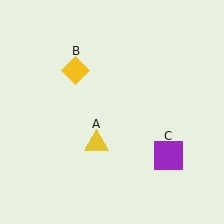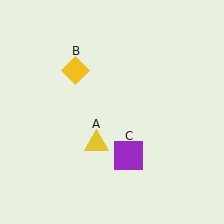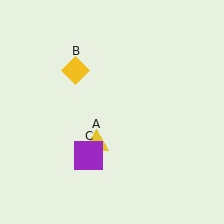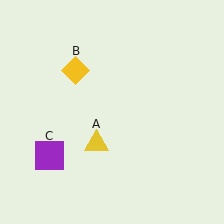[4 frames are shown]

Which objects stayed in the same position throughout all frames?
Yellow triangle (object A) and yellow diamond (object B) remained stationary.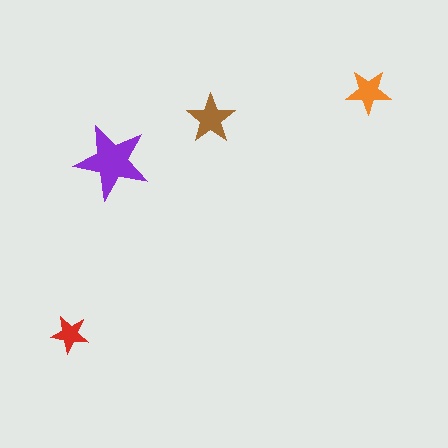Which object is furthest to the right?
The orange star is rightmost.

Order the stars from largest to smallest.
the purple one, the brown one, the orange one, the red one.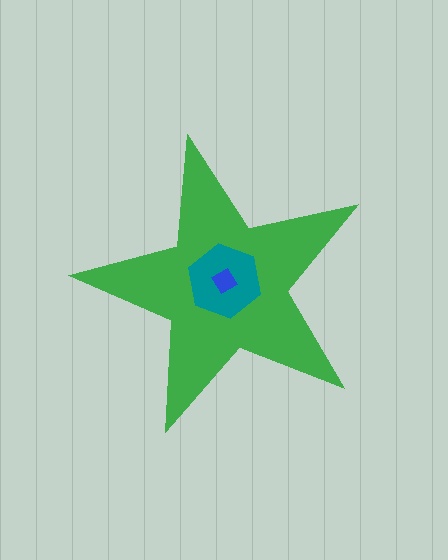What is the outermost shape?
The green star.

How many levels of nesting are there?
3.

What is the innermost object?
The blue diamond.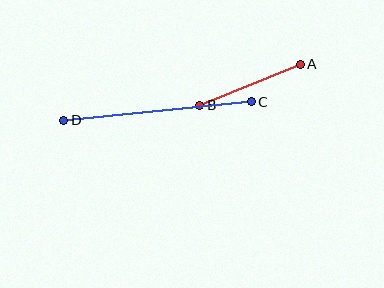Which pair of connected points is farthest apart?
Points C and D are farthest apart.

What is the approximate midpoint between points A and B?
The midpoint is at approximately (250, 85) pixels.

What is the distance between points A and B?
The distance is approximately 109 pixels.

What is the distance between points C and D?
The distance is approximately 188 pixels.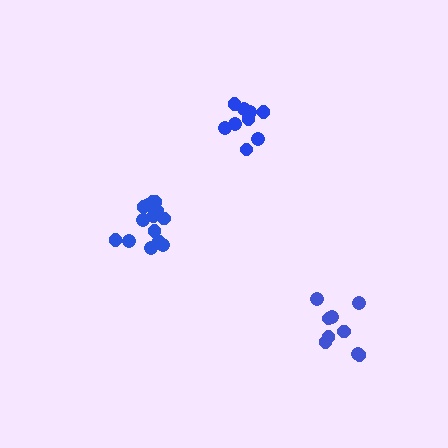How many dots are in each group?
Group 1: 14 dots, Group 2: 9 dots, Group 3: 9 dots (32 total).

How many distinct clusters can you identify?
There are 3 distinct clusters.